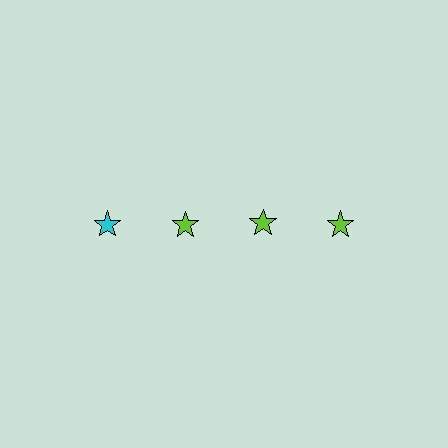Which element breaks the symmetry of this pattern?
The cyan star in the top row, leftmost column breaks the symmetry. All other shapes are lime stars.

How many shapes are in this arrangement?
There are 4 shapes arranged in a grid pattern.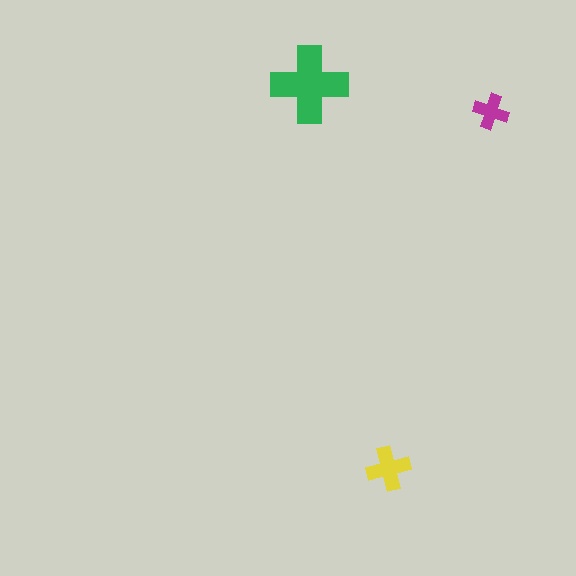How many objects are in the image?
There are 3 objects in the image.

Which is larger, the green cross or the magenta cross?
The green one.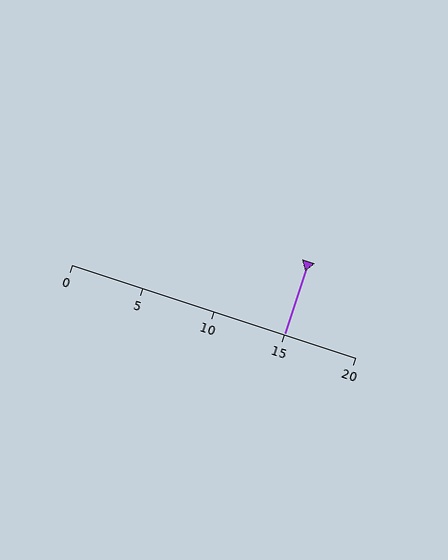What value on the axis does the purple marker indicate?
The marker indicates approximately 15.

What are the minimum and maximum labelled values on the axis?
The axis runs from 0 to 20.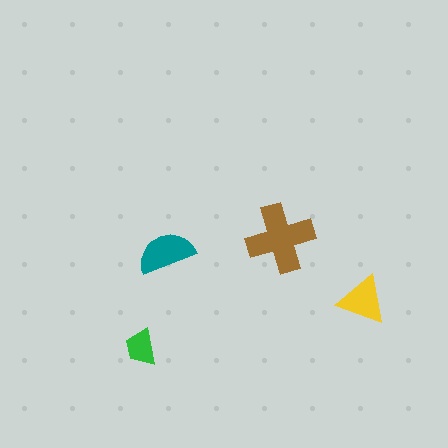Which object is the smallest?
The green trapezoid.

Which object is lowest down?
The green trapezoid is bottommost.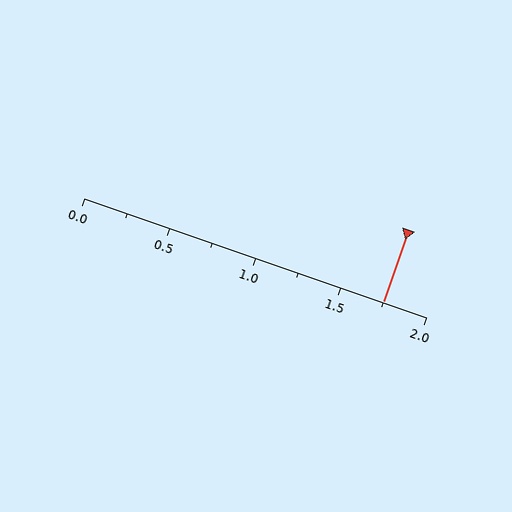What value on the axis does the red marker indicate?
The marker indicates approximately 1.75.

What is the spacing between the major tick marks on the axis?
The major ticks are spaced 0.5 apart.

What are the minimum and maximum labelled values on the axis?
The axis runs from 0.0 to 2.0.